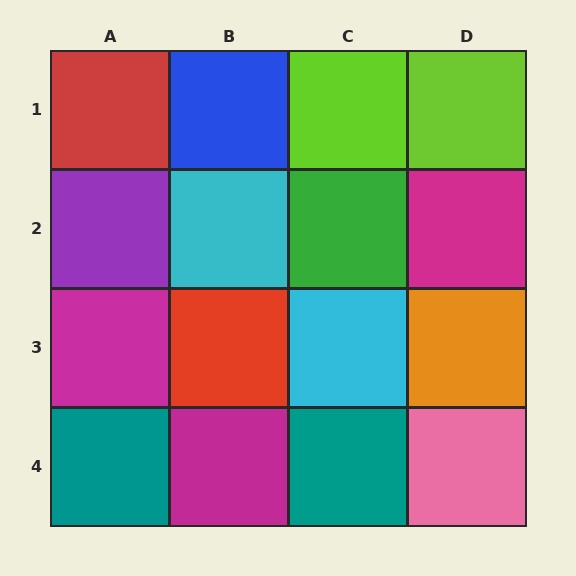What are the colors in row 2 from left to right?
Purple, cyan, green, magenta.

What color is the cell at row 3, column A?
Magenta.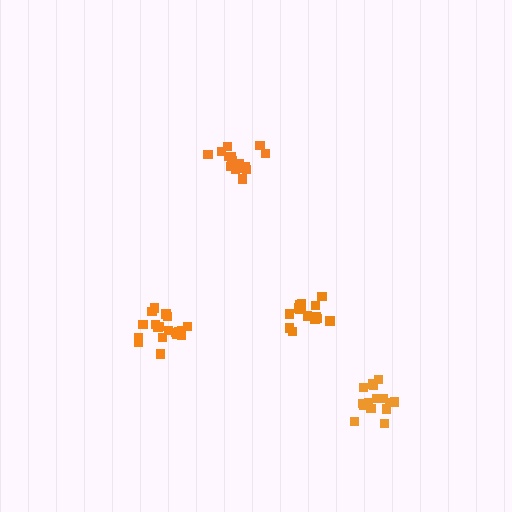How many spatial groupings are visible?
There are 4 spatial groupings.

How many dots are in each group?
Group 1: 20 dots, Group 2: 16 dots, Group 3: 17 dots, Group 4: 17 dots (70 total).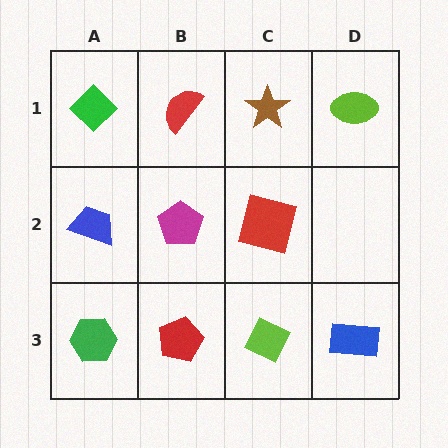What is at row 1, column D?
A lime ellipse.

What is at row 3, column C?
A lime diamond.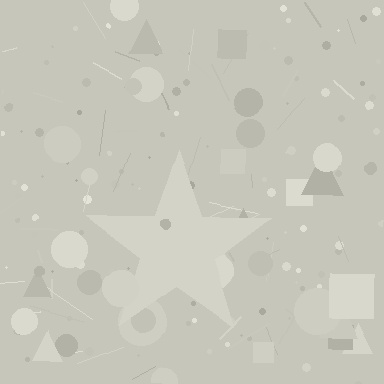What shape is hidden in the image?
A star is hidden in the image.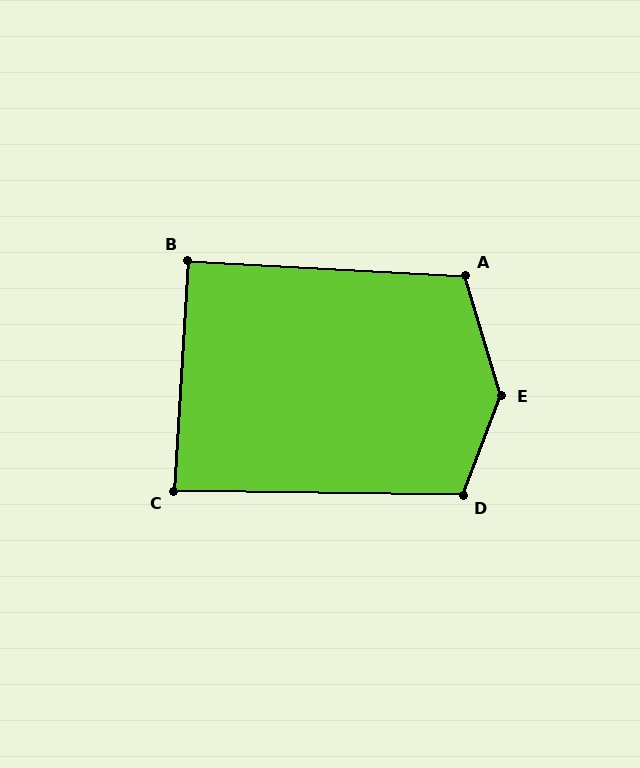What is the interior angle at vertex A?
Approximately 110 degrees (obtuse).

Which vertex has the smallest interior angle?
C, at approximately 87 degrees.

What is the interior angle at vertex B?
Approximately 90 degrees (approximately right).